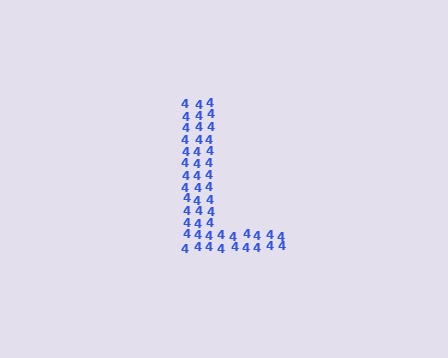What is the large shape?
The large shape is the letter L.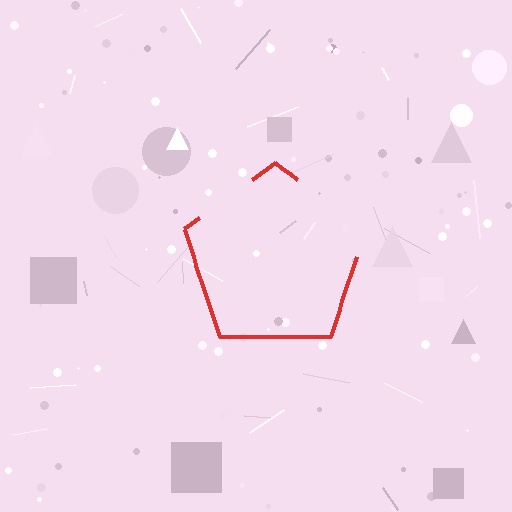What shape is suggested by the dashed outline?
The dashed outline suggests a pentagon.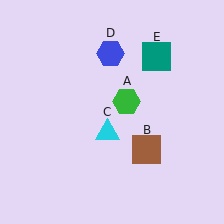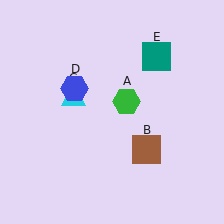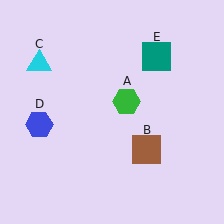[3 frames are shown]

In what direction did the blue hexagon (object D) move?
The blue hexagon (object D) moved down and to the left.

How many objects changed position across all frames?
2 objects changed position: cyan triangle (object C), blue hexagon (object D).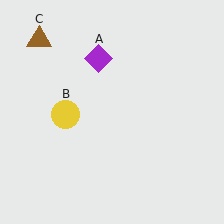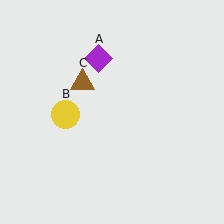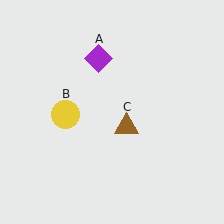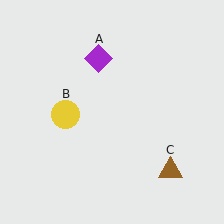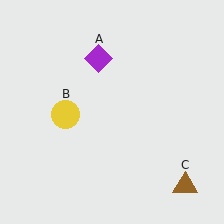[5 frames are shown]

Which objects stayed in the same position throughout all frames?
Purple diamond (object A) and yellow circle (object B) remained stationary.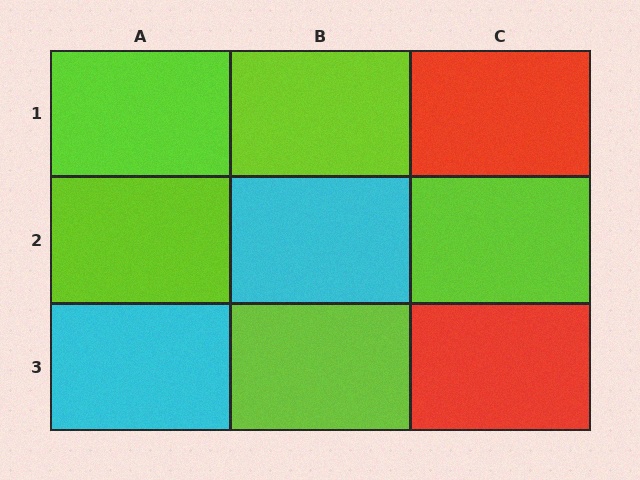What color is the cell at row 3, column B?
Lime.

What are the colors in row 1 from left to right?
Lime, lime, red.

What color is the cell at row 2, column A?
Lime.